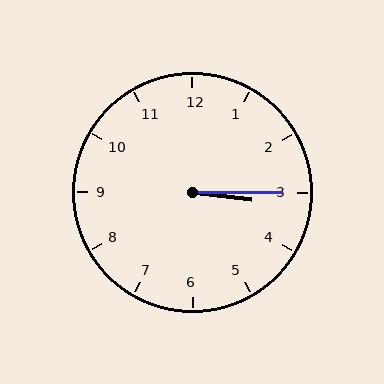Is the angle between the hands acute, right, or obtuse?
It is acute.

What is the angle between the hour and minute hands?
Approximately 8 degrees.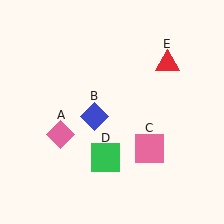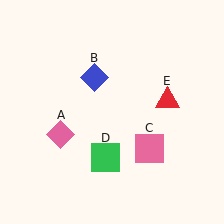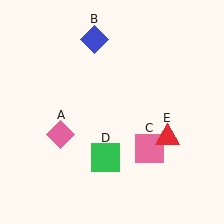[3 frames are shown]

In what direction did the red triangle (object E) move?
The red triangle (object E) moved down.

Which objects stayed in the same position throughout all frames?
Pink diamond (object A) and pink square (object C) and green square (object D) remained stationary.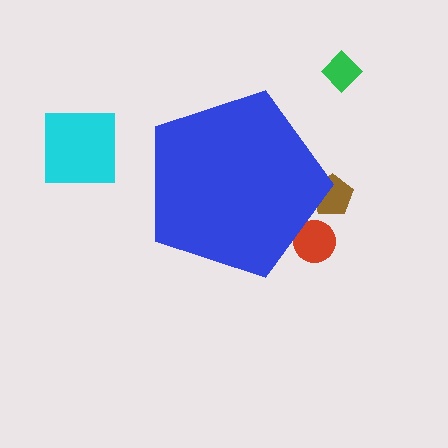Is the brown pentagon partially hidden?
Yes, the brown pentagon is partially hidden behind the blue pentagon.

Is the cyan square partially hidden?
No, the cyan square is fully visible.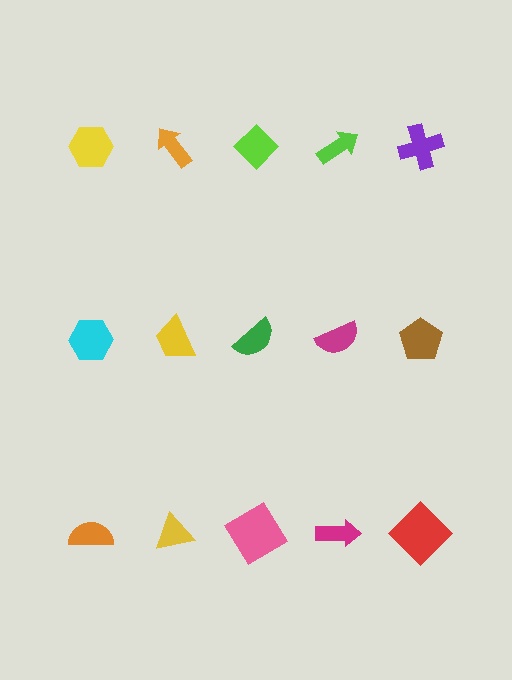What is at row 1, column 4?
A lime arrow.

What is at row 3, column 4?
A magenta arrow.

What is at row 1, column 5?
A purple cross.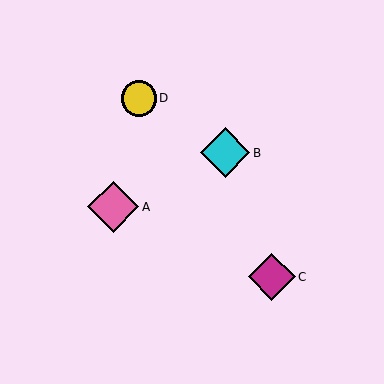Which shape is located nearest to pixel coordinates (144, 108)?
The yellow circle (labeled D) at (139, 98) is nearest to that location.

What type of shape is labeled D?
Shape D is a yellow circle.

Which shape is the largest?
The pink diamond (labeled A) is the largest.